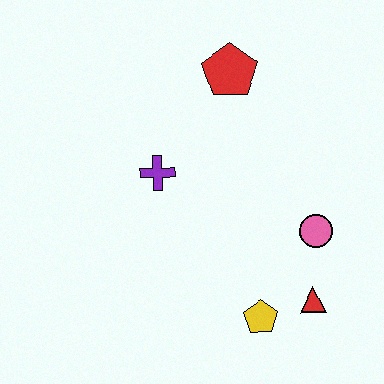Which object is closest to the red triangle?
The yellow pentagon is closest to the red triangle.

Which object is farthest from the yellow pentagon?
The red pentagon is farthest from the yellow pentagon.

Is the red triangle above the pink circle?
No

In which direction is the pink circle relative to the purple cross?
The pink circle is to the right of the purple cross.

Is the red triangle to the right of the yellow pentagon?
Yes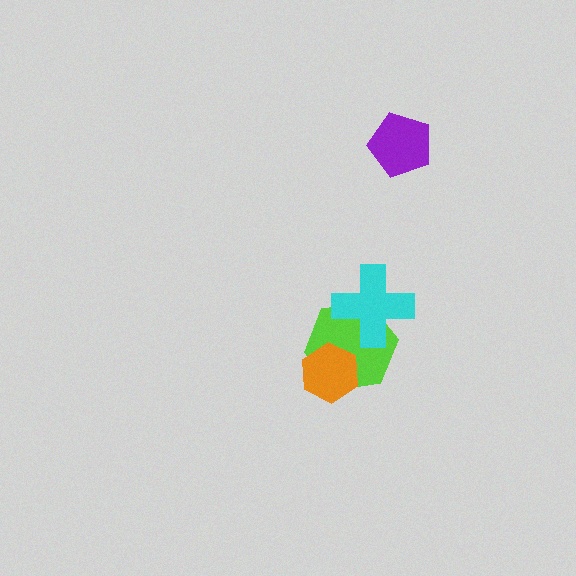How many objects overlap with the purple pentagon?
0 objects overlap with the purple pentagon.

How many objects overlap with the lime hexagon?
2 objects overlap with the lime hexagon.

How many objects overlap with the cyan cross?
1 object overlaps with the cyan cross.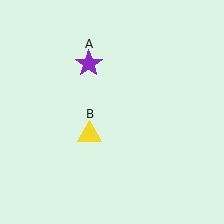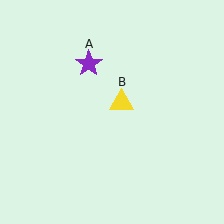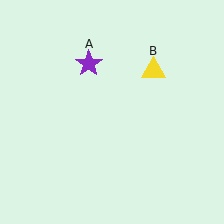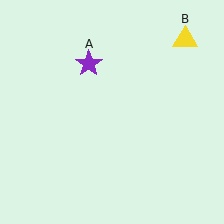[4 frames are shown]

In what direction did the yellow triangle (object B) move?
The yellow triangle (object B) moved up and to the right.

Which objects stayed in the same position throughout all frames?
Purple star (object A) remained stationary.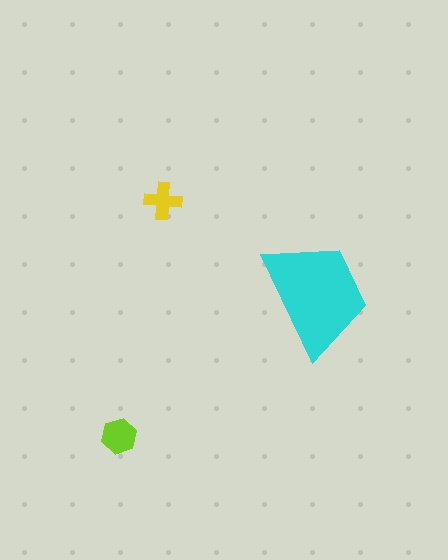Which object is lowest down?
The lime hexagon is bottommost.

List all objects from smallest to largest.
The yellow cross, the lime hexagon, the cyan trapezoid.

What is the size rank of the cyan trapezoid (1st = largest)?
1st.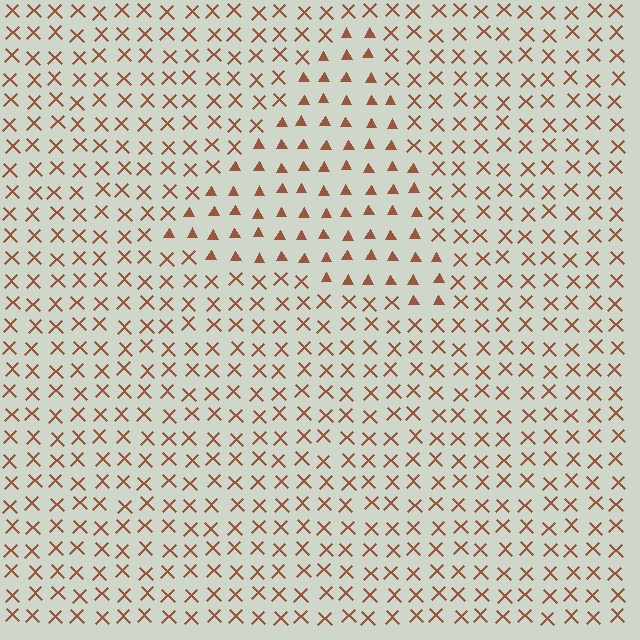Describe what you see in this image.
The image is filled with small brown elements arranged in a uniform grid. A triangle-shaped region contains triangles, while the surrounding area contains X marks. The boundary is defined purely by the change in element shape.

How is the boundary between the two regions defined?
The boundary is defined by a change in element shape: triangles inside vs. X marks outside. All elements share the same color and spacing.